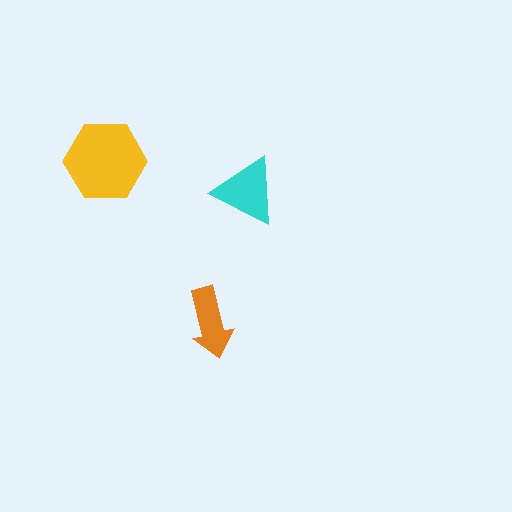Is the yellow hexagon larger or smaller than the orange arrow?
Larger.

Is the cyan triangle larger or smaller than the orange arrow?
Larger.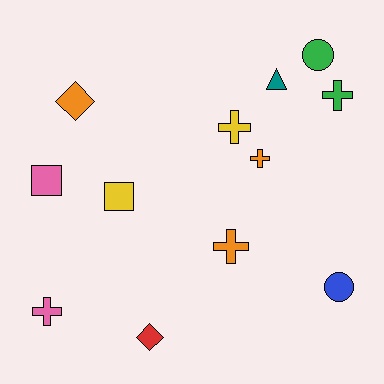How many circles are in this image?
There are 2 circles.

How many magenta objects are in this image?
There are no magenta objects.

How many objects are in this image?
There are 12 objects.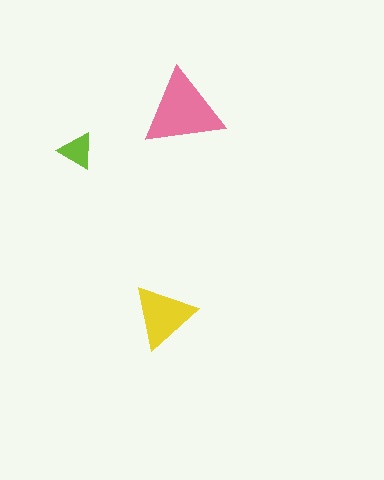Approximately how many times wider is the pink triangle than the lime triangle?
About 2 times wider.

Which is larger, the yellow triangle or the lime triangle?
The yellow one.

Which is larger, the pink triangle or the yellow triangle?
The pink one.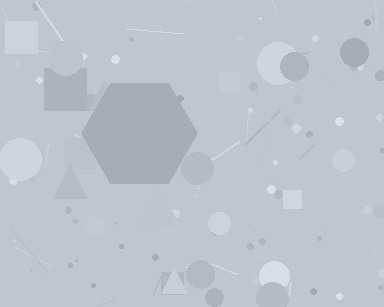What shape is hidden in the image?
A hexagon is hidden in the image.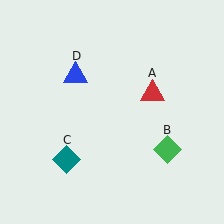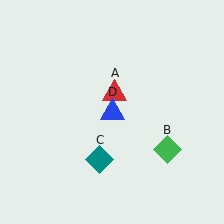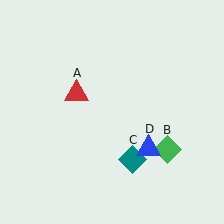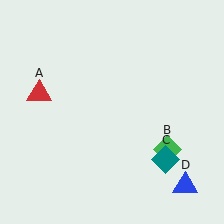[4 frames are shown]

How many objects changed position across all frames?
3 objects changed position: red triangle (object A), teal diamond (object C), blue triangle (object D).